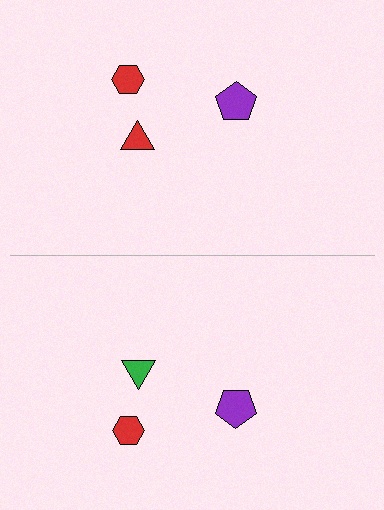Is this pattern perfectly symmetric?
No, the pattern is not perfectly symmetric. The green triangle on the bottom side breaks the symmetry — its mirror counterpart is red.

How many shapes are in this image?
There are 6 shapes in this image.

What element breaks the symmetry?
The green triangle on the bottom side breaks the symmetry — its mirror counterpart is red.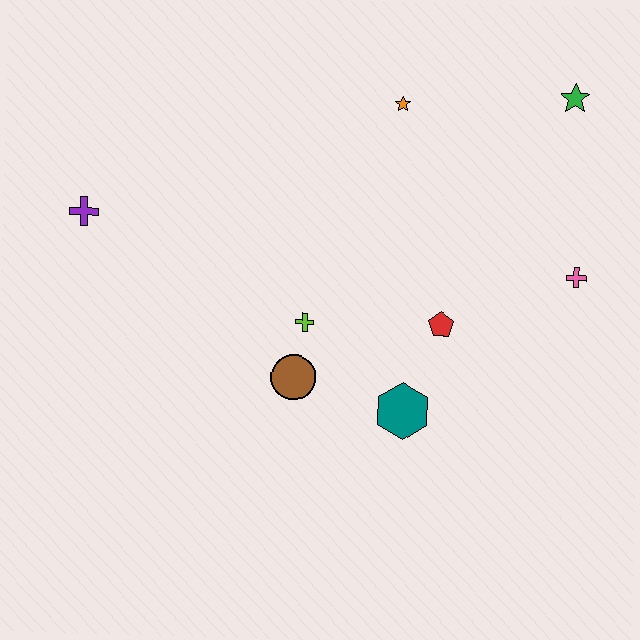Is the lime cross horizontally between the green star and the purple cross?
Yes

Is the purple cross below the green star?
Yes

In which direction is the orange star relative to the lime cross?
The orange star is above the lime cross.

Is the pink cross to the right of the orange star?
Yes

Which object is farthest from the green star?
The purple cross is farthest from the green star.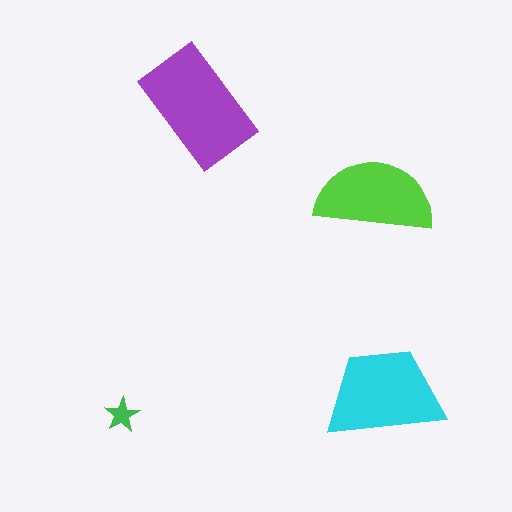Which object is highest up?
The purple rectangle is topmost.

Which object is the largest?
The purple rectangle.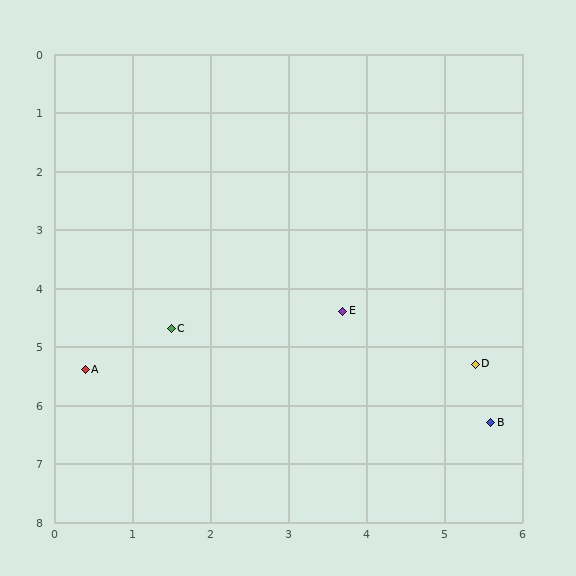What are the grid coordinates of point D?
Point D is at approximately (5.4, 5.3).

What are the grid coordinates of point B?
Point B is at approximately (5.6, 6.3).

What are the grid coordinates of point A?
Point A is at approximately (0.4, 5.4).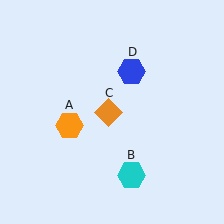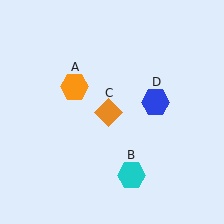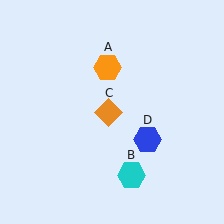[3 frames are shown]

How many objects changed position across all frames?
2 objects changed position: orange hexagon (object A), blue hexagon (object D).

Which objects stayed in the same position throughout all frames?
Cyan hexagon (object B) and orange diamond (object C) remained stationary.